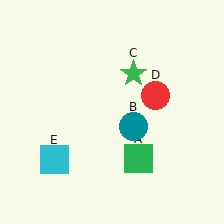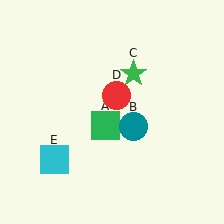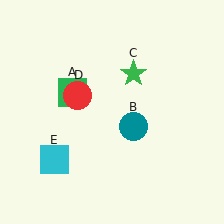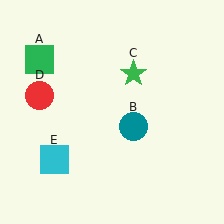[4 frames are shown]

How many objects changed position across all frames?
2 objects changed position: green square (object A), red circle (object D).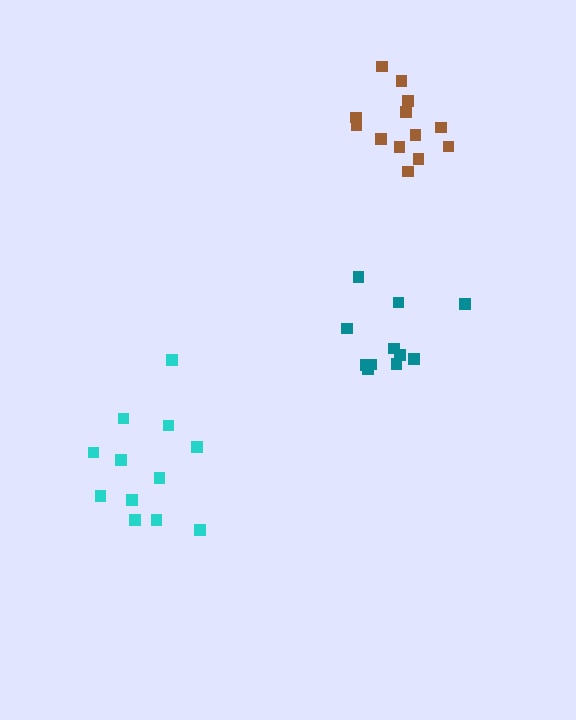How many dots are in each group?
Group 1: 13 dots, Group 2: 13 dots, Group 3: 11 dots (37 total).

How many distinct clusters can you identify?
There are 3 distinct clusters.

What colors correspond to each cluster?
The clusters are colored: brown, cyan, teal.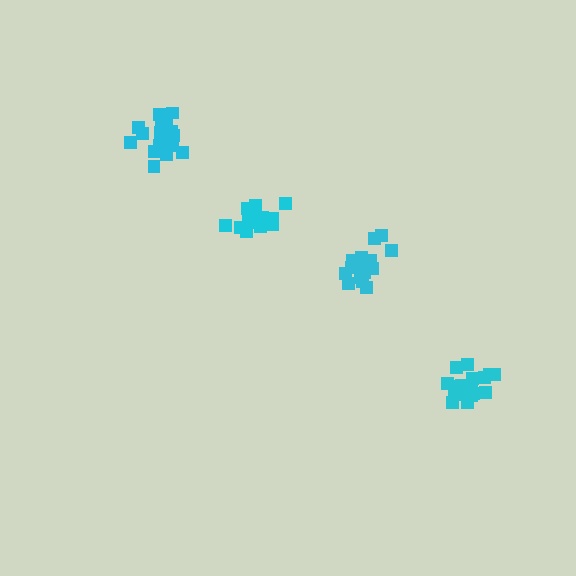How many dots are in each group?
Group 1: 19 dots, Group 2: 15 dots, Group 3: 20 dots, Group 4: 16 dots (70 total).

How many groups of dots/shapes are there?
There are 4 groups.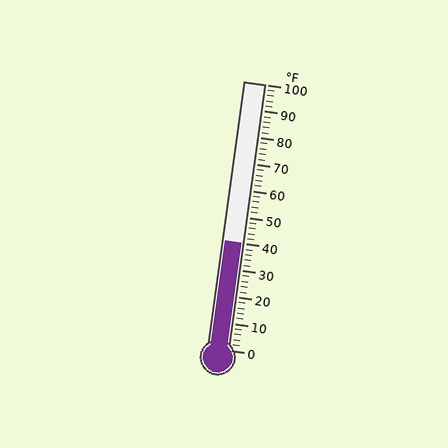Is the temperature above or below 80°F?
The temperature is below 80°F.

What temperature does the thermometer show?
The thermometer shows approximately 40°F.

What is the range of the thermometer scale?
The thermometer scale ranges from 0°F to 100°F.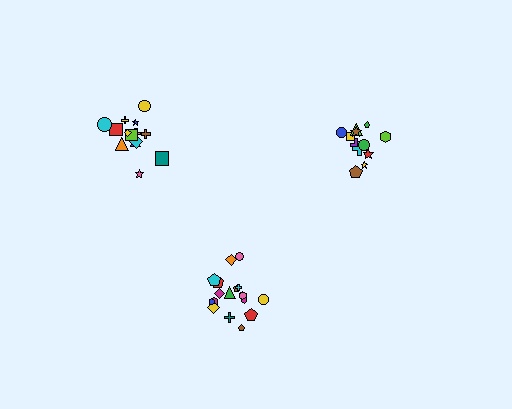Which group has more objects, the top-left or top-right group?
The top-left group.